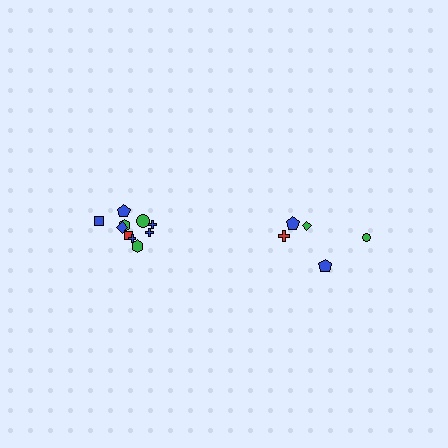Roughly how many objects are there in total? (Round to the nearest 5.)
Roughly 15 objects in total.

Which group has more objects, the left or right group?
The left group.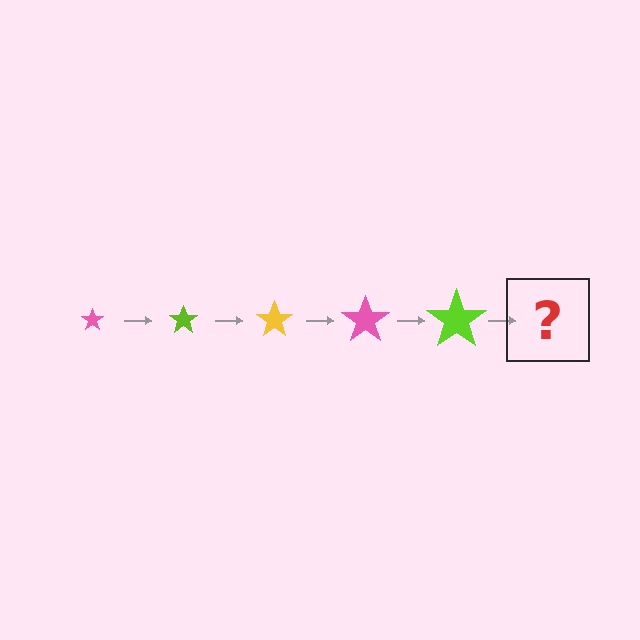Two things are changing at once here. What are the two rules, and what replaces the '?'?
The two rules are that the star grows larger each step and the color cycles through pink, lime, and yellow. The '?' should be a yellow star, larger than the previous one.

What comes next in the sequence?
The next element should be a yellow star, larger than the previous one.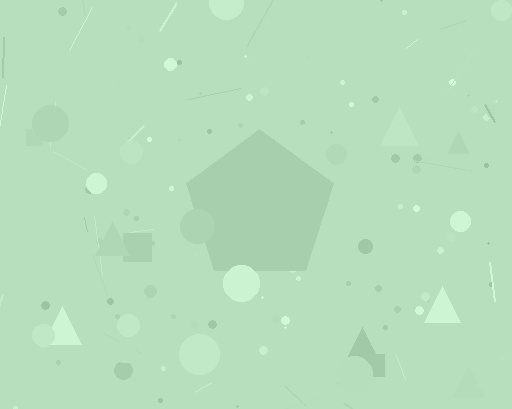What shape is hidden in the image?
A pentagon is hidden in the image.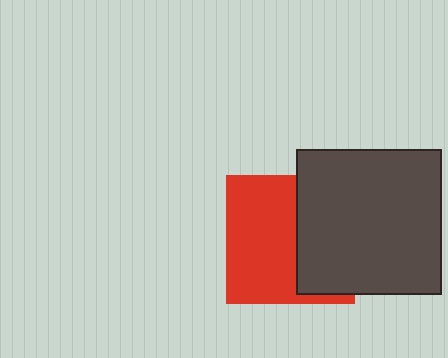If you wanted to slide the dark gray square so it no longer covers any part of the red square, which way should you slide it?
Slide it right — that is the most direct way to separate the two shapes.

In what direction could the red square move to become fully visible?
The red square could move left. That would shift it out from behind the dark gray square entirely.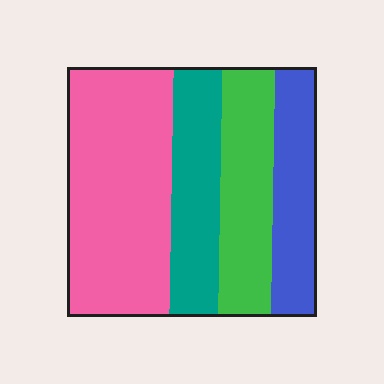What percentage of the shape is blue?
Blue covers 18% of the shape.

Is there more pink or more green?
Pink.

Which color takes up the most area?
Pink, at roughly 40%.